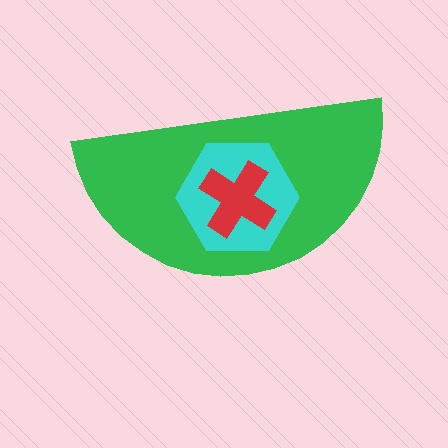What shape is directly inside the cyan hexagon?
The red cross.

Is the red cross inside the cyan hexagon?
Yes.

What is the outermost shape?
The green semicircle.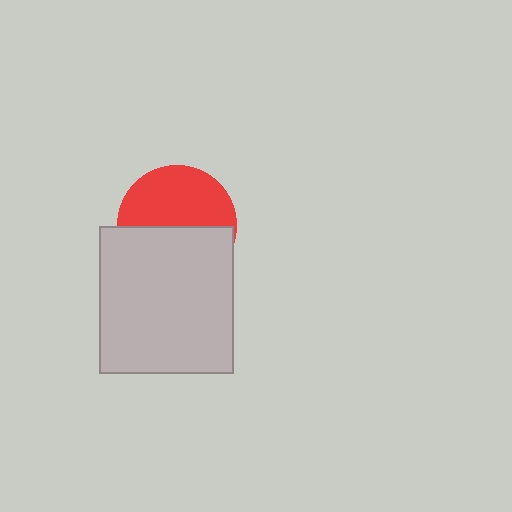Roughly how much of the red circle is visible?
About half of it is visible (roughly 50%).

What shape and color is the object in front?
The object in front is a light gray rectangle.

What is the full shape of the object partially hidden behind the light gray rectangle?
The partially hidden object is a red circle.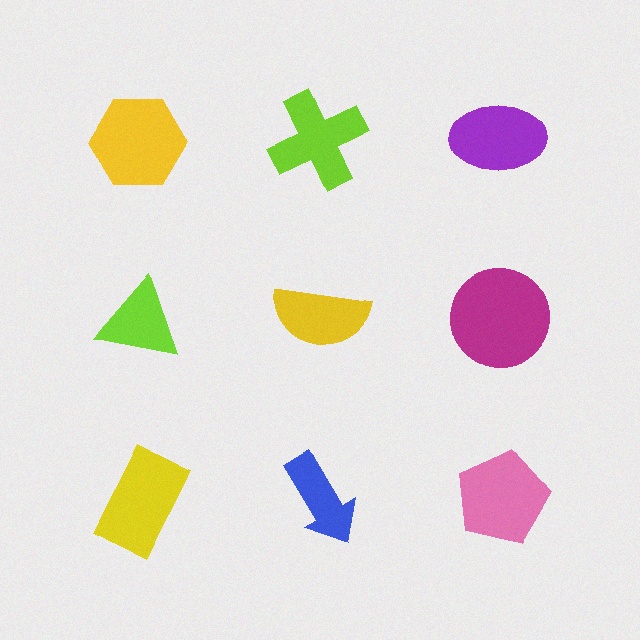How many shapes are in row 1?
3 shapes.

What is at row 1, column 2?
A lime cross.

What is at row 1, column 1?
A yellow hexagon.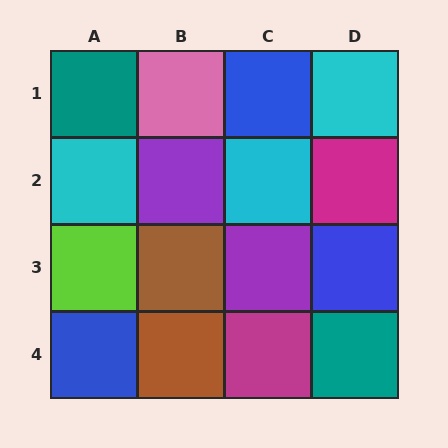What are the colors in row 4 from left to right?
Blue, brown, magenta, teal.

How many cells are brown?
2 cells are brown.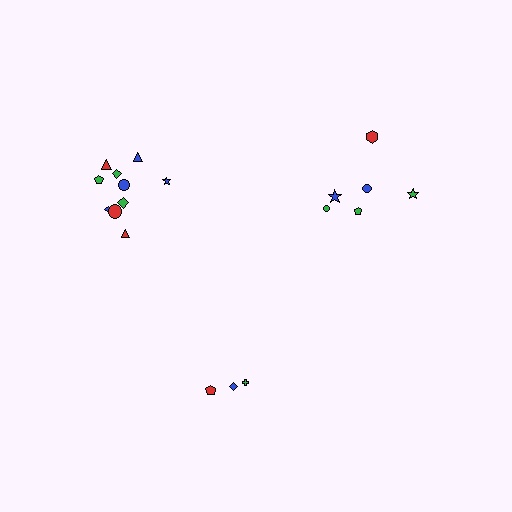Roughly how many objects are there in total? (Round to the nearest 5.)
Roughly 20 objects in total.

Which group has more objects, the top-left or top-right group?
The top-left group.